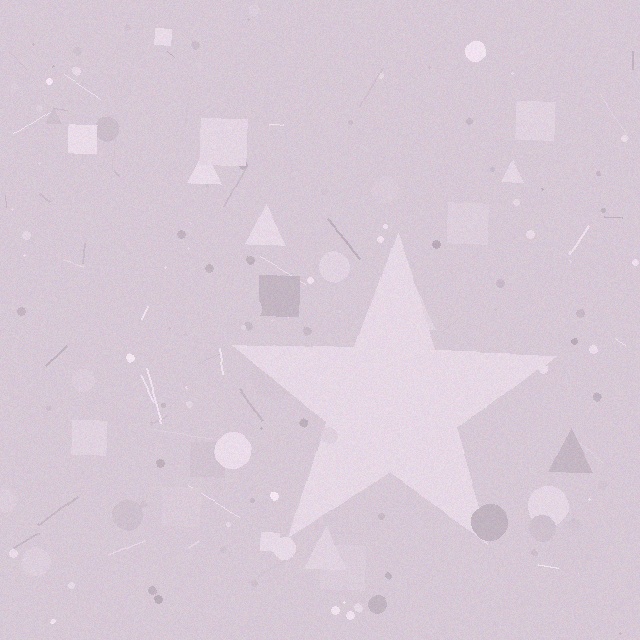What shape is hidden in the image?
A star is hidden in the image.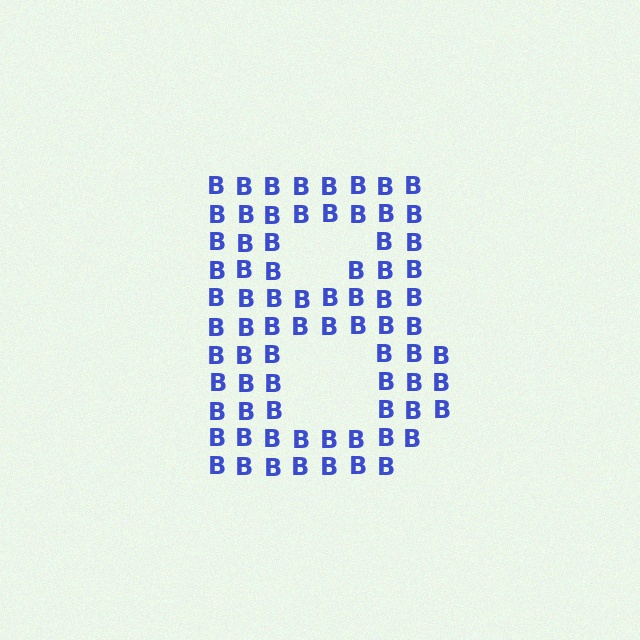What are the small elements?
The small elements are letter B's.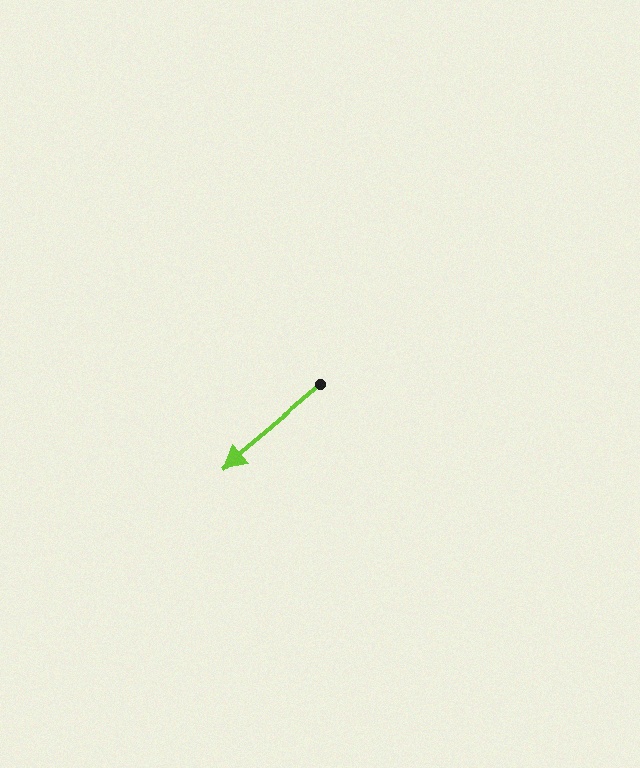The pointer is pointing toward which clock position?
Roughly 8 o'clock.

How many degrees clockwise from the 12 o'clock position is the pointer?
Approximately 229 degrees.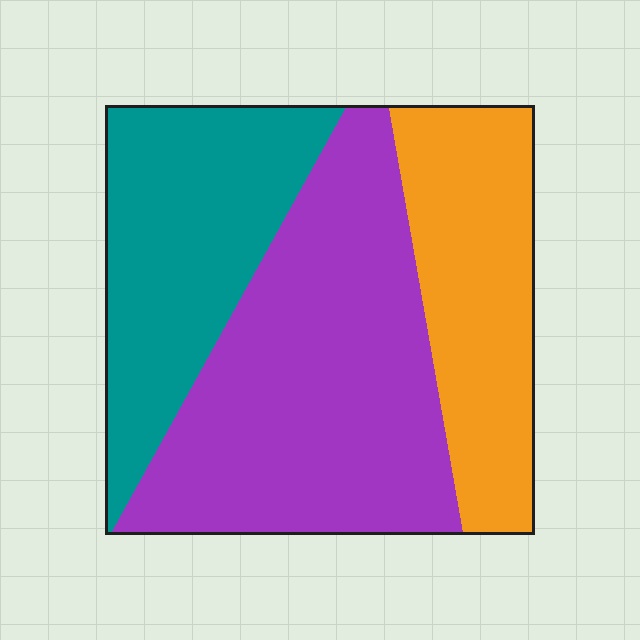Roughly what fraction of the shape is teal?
Teal covers around 30% of the shape.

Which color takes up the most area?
Purple, at roughly 45%.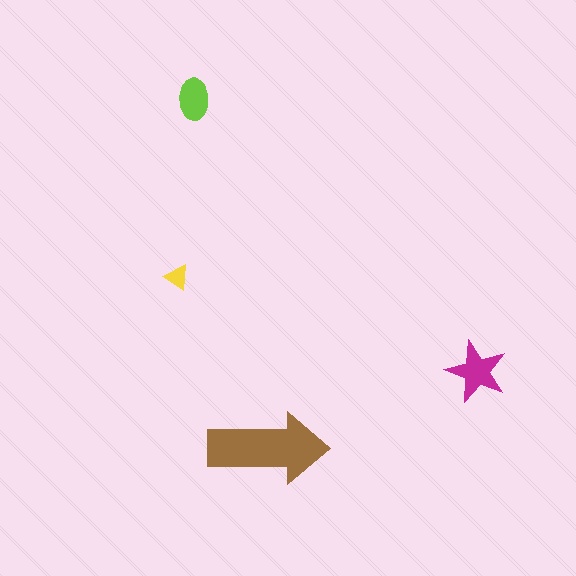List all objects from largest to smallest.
The brown arrow, the magenta star, the lime ellipse, the yellow triangle.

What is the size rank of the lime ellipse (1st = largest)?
3rd.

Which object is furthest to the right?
The magenta star is rightmost.